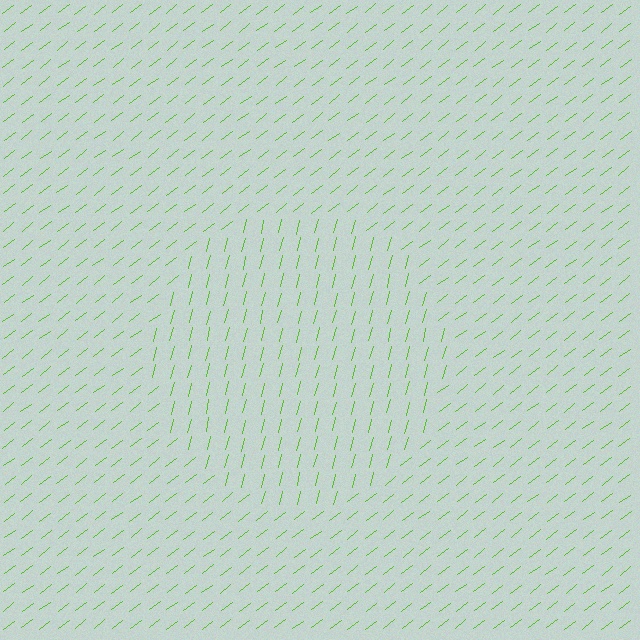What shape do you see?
I see a circle.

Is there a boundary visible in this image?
Yes, there is a texture boundary formed by a change in line orientation.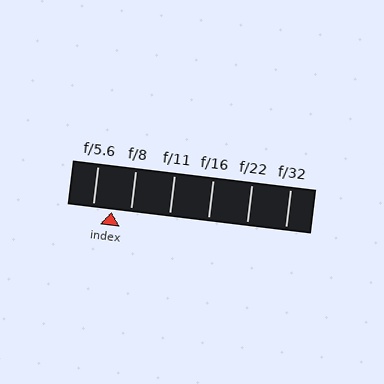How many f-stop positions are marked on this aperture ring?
There are 6 f-stop positions marked.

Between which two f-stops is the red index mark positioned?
The index mark is between f/5.6 and f/8.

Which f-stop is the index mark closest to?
The index mark is closest to f/5.6.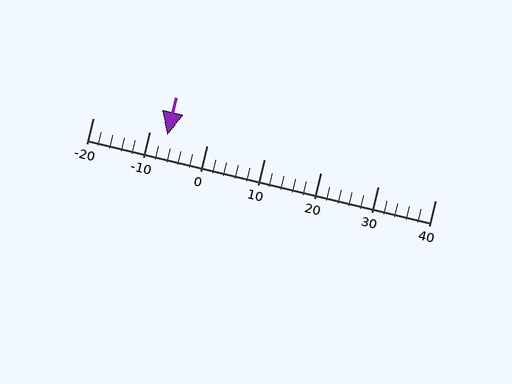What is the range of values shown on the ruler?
The ruler shows values from -20 to 40.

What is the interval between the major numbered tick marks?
The major tick marks are spaced 10 units apart.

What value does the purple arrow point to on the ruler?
The purple arrow points to approximately -7.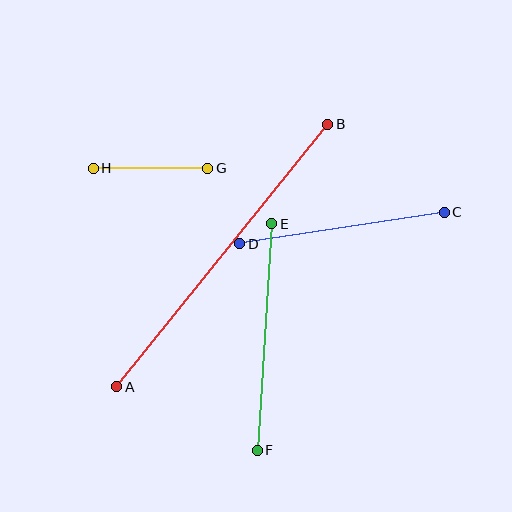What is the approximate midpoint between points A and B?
The midpoint is at approximately (222, 255) pixels.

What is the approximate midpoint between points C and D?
The midpoint is at approximately (342, 228) pixels.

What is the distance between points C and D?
The distance is approximately 207 pixels.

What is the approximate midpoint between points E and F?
The midpoint is at approximately (265, 337) pixels.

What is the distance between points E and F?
The distance is approximately 227 pixels.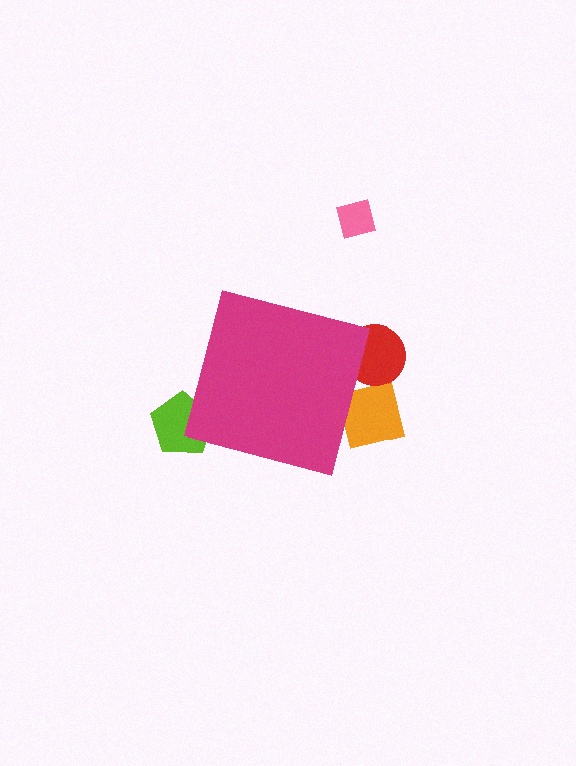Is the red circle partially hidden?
Yes, the red circle is partially hidden behind the magenta square.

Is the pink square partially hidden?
No, the pink square is fully visible.